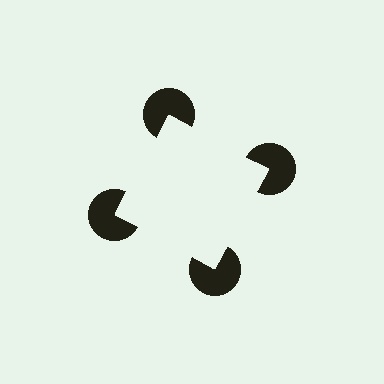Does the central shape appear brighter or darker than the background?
It typically appears slightly brighter than the background, even though no actual brightness change is drawn.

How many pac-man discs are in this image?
There are 4 — one at each vertex of the illusory square.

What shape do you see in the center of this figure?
An illusory square — its edges are inferred from the aligned wedge cuts in the pac-man discs, not physically drawn.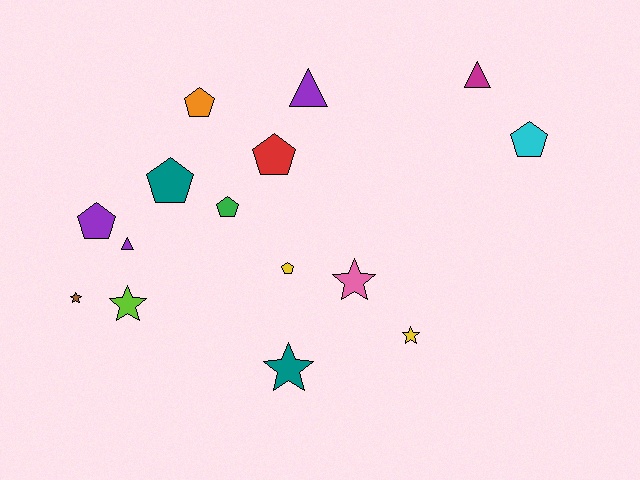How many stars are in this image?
There are 5 stars.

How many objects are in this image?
There are 15 objects.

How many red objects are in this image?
There is 1 red object.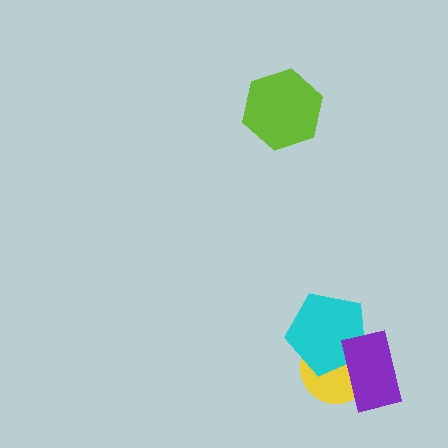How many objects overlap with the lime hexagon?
0 objects overlap with the lime hexagon.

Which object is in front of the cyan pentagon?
The purple rectangle is in front of the cyan pentagon.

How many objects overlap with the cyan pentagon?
2 objects overlap with the cyan pentagon.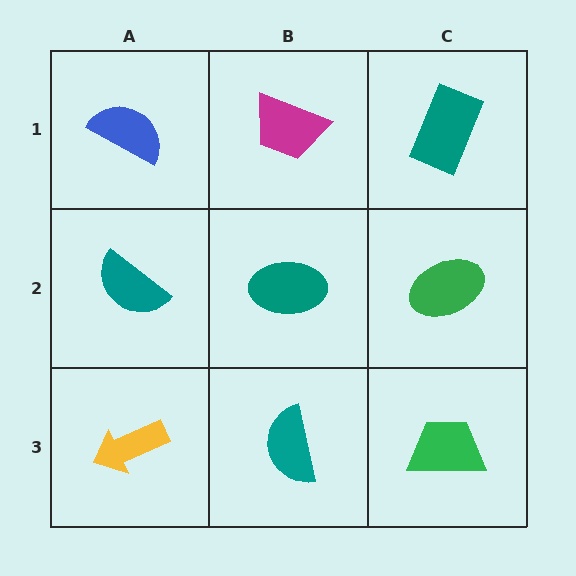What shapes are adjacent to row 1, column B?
A teal ellipse (row 2, column B), a blue semicircle (row 1, column A), a teal rectangle (row 1, column C).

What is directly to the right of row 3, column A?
A teal semicircle.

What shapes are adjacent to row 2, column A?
A blue semicircle (row 1, column A), a yellow arrow (row 3, column A), a teal ellipse (row 2, column B).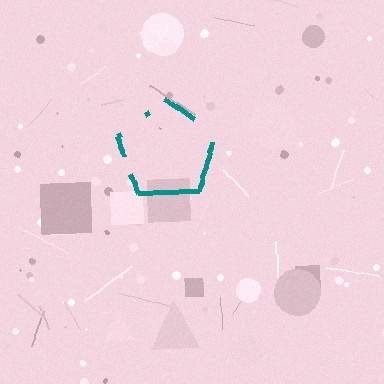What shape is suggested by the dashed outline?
The dashed outline suggests a pentagon.